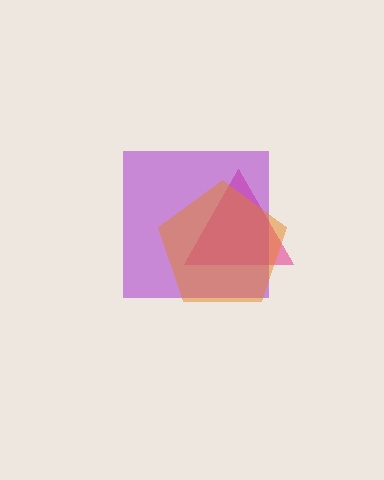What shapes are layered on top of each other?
The layered shapes are: a pink triangle, a purple square, an orange pentagon.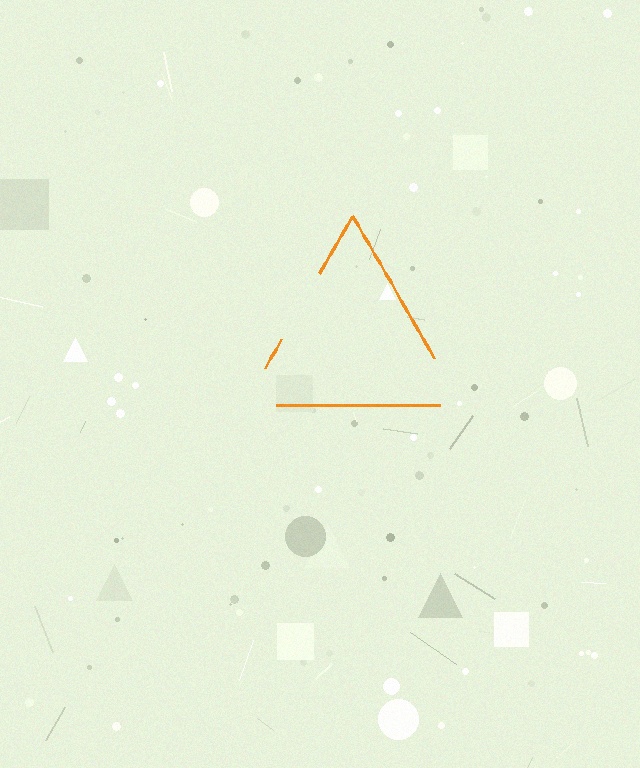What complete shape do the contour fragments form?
The contour fragments form a triangle.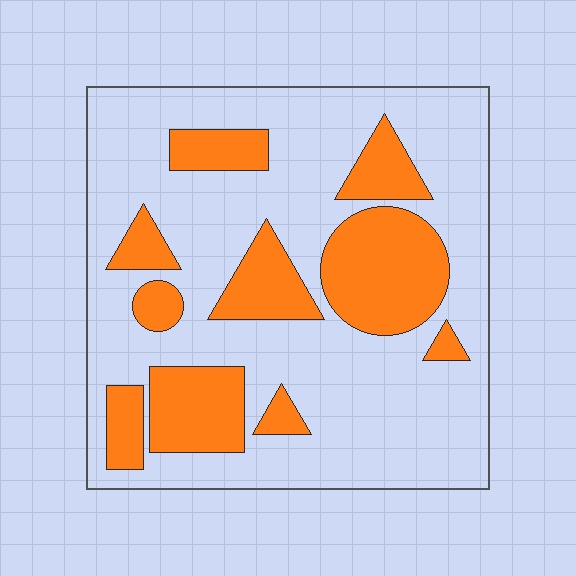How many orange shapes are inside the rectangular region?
10.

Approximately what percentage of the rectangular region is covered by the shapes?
Approximately 30%.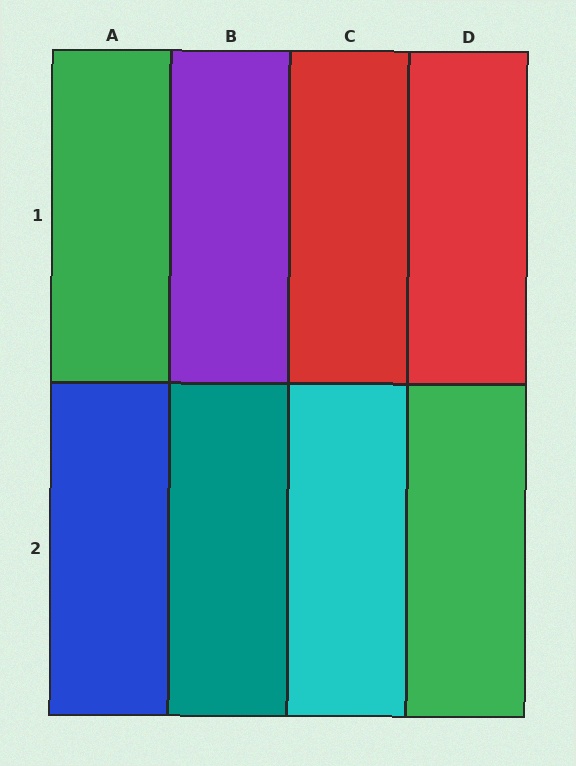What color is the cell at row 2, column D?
Green.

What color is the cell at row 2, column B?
Teal.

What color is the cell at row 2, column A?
Blue.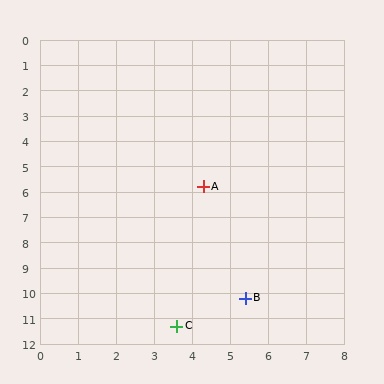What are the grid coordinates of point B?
Point B is at approximately (5.4, 10.2).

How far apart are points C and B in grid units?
Points C and B are about 2.1 grid units apart.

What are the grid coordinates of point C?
Point C is at approximately (3.6, 11.3).